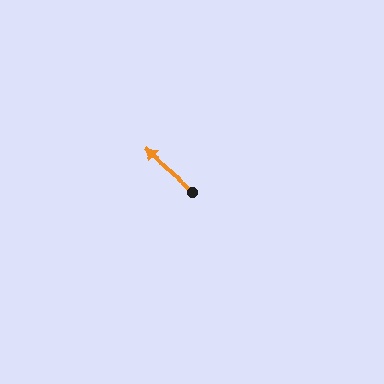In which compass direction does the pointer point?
Northwest.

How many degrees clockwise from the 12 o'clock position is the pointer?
Approximately 311 degrees.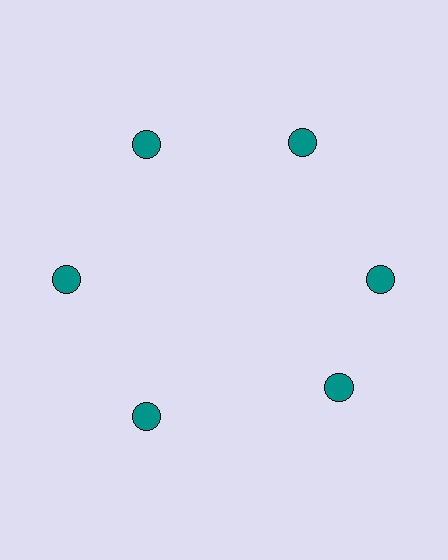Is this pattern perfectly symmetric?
No. The 6 teal circles are arranged in a ring, but one element near the 5 o'clock position is rotated out of alignment along the ring, breaking the 6-fold rotational symmetry.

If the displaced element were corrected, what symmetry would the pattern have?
It would have 6-fold rotational symmetry — the pattern would map onto itself every 60 degrees.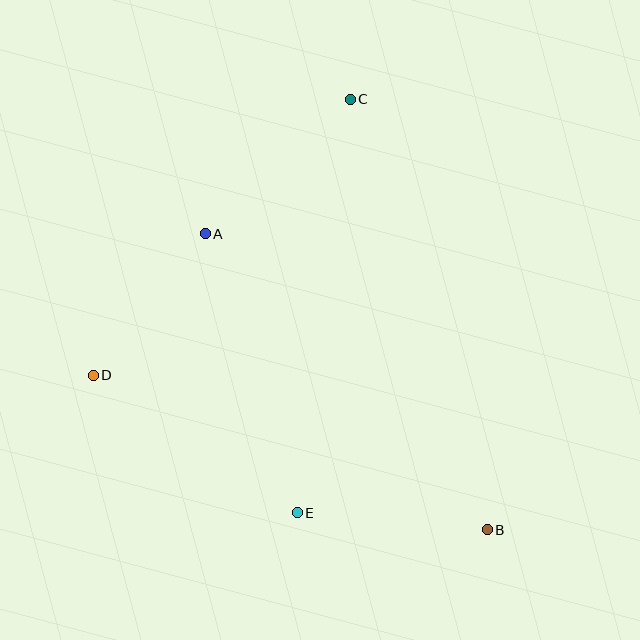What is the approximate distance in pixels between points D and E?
The distance between D and E is approximately 246 pixels.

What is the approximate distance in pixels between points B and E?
The distance between B and E is approximately 191 pixels.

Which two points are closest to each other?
Points A and D are closest to each other.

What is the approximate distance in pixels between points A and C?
The distance between A and C is approximately 198 pixels.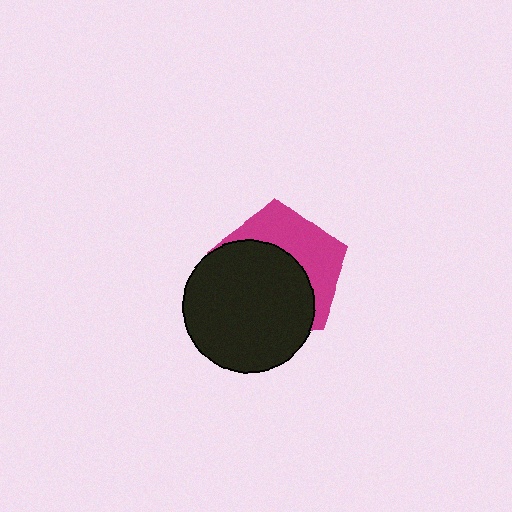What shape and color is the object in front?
The object in front is a black circle.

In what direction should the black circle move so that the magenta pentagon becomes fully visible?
The black circle should move toward the lower-left. That is the shortest direction to clear the overlap and leave the magenta pentagon fully visible.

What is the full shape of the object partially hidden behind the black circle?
The partially hidden object is a magenta pentagon.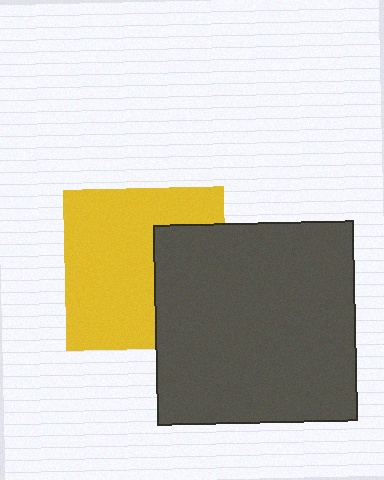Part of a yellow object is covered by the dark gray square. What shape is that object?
It is a square.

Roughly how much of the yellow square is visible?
Most of it is visible (roughly 66%).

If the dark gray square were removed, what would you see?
You would see the complete yellow square.